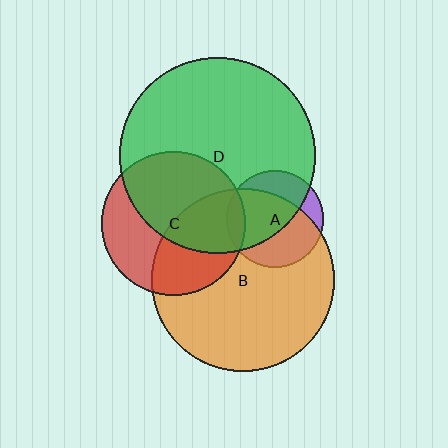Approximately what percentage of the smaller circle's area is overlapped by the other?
Approximately 75%.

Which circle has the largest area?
Circle D (green).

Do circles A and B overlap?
Yes.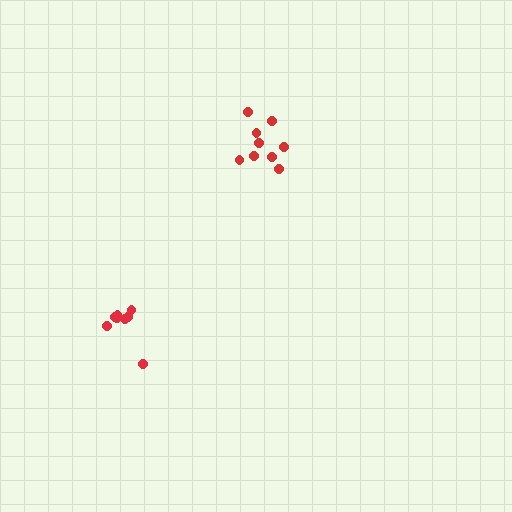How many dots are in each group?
Group 1: 9 dots, Group 2: 8 dots (17 total).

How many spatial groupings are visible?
There are 2 spatial groupings.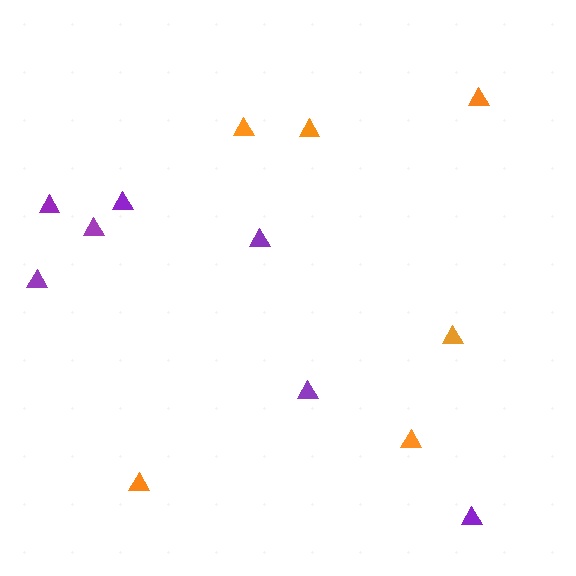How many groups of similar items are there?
There are 2 groups: one group of purple triangles (7) and one group of orange triangles (6).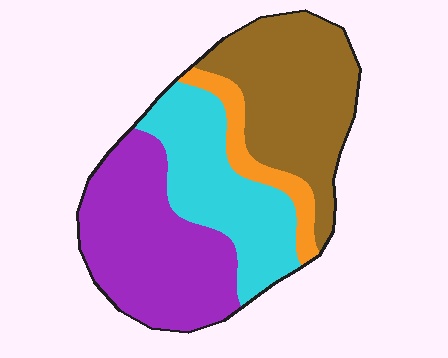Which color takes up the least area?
Orange, at roughly 10%.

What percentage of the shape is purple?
Purple takes up about one third (1/3) of the shape.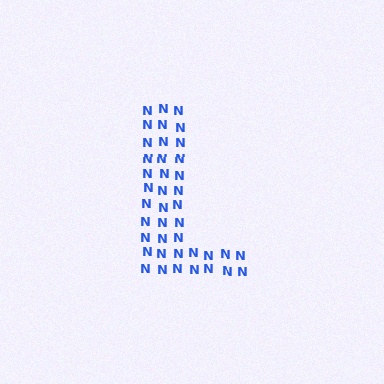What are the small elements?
The small elements are letter N's.